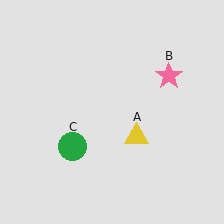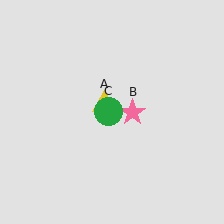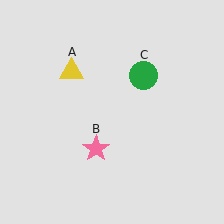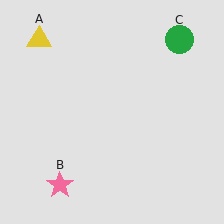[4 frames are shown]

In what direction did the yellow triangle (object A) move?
The yellow triangle (object A) moved up and to the left.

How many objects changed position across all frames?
3 objects changed position: yellow triangle (object A), pink star (object B), green circle (object C).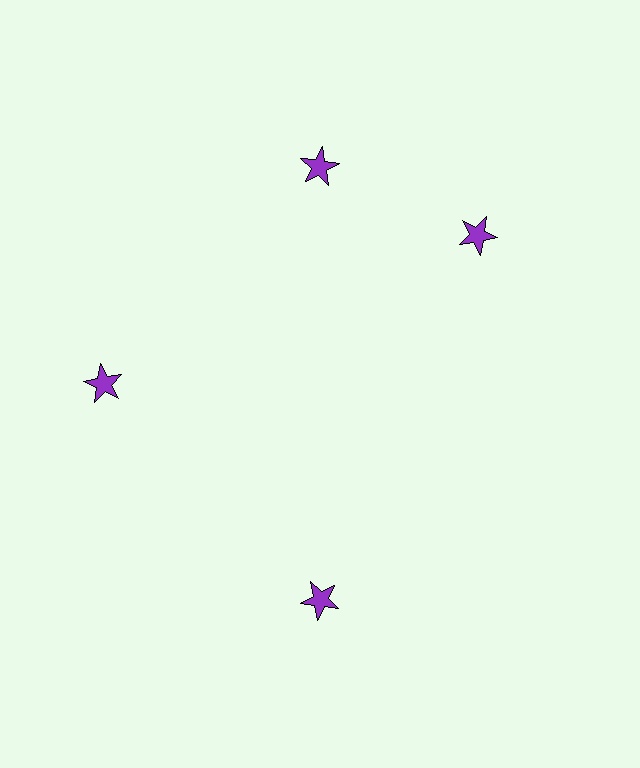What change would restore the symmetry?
The symmetry would be restored by rotating it back into even spacing with its neighbors so that all 4 stars sit at equal angles and equal distance from the center.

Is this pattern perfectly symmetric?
No. The 4 purple stars are arranged in a ring, but one element near the 3 o'clock position is rotated out of alignment along the ring, breaking the 4-fold rotational symmetry.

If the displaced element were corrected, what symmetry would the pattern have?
It would have 4-fold rotational symmetry — the pattern would map onto itself every 90 degrees.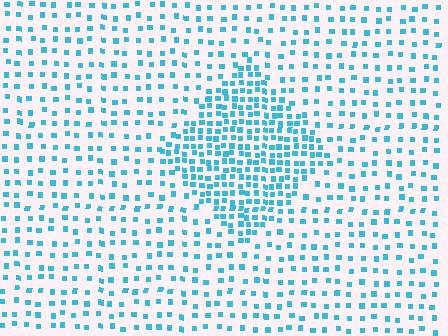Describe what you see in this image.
The image contains small cyan elements arranged at two different densities. A diamond-shaped region is visible where the elements are more densely packed than the surrounding area.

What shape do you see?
I see a diamond.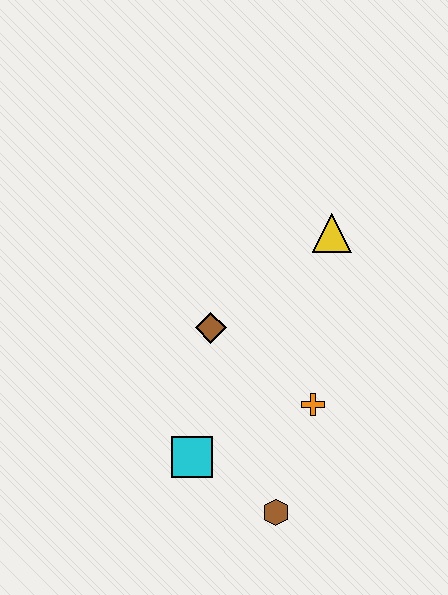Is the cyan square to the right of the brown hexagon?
No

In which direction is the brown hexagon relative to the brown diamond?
The brown hexagon is below the brown diamond.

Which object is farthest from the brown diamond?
The brown hexagon is farthest from the brown diamond.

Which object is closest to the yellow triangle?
The brown diamond is closest to the yellow triangle.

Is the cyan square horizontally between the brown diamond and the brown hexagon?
No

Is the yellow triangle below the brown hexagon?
No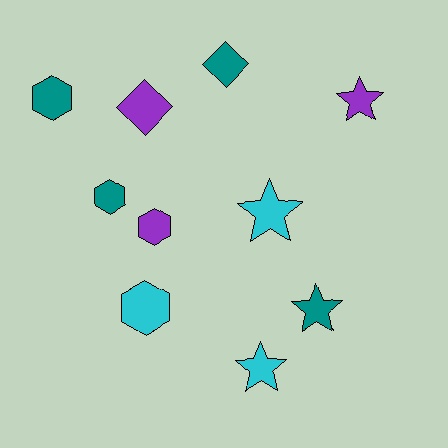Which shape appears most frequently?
Hexagon, with 4 objects.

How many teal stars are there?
There is 1 teal star.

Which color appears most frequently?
Teal, with 4 objects.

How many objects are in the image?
There are 10 objects.